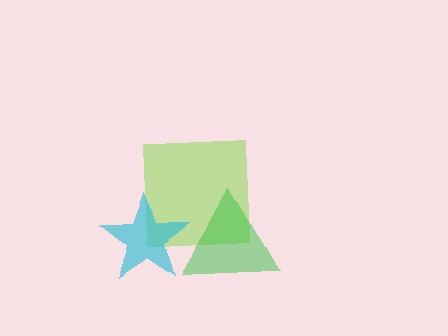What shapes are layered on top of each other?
The layered shapes are: a lime square, a green triangle, a cyan star.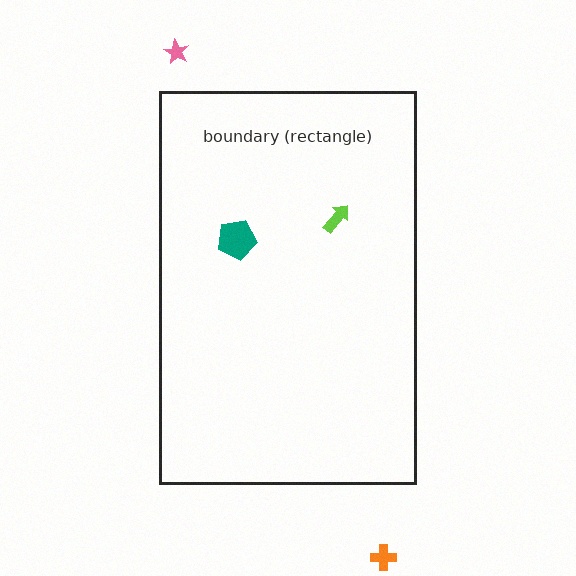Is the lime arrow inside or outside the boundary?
Inside.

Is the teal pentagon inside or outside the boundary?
Inside.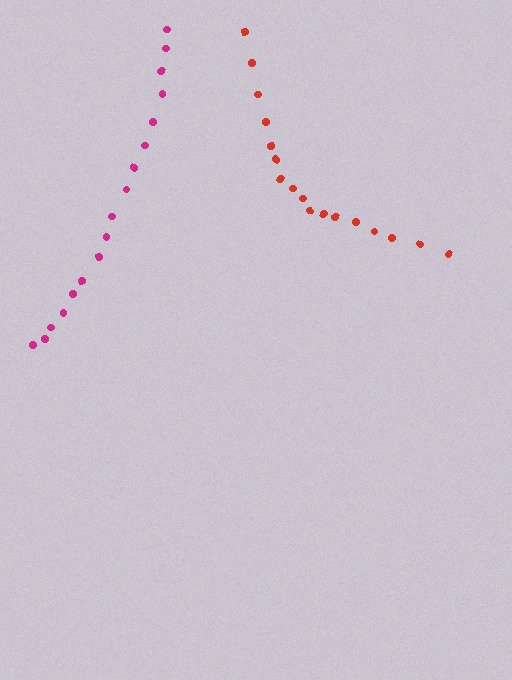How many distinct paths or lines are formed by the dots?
There are 2 distinct paths.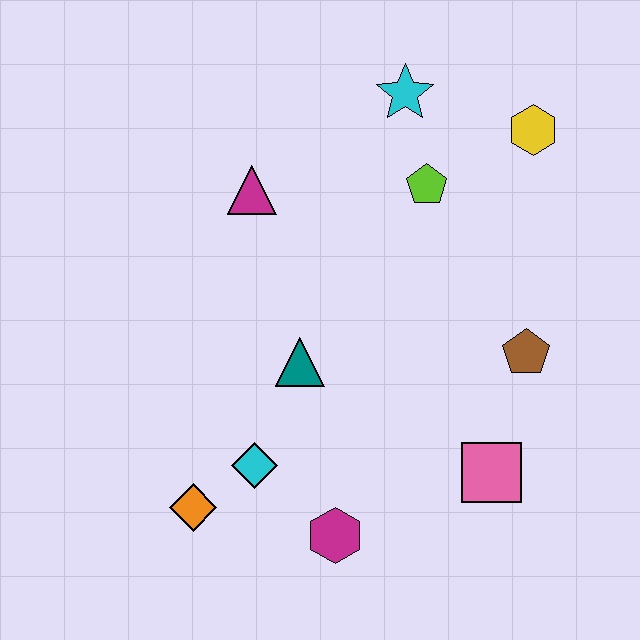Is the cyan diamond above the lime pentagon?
No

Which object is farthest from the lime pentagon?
The orange diamond is farthest from the lime pentagon.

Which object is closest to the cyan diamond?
The orange diamond is closest to the cyan diamond.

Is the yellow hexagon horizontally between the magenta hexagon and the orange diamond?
No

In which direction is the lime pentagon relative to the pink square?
The lime pentagon is above the pink square.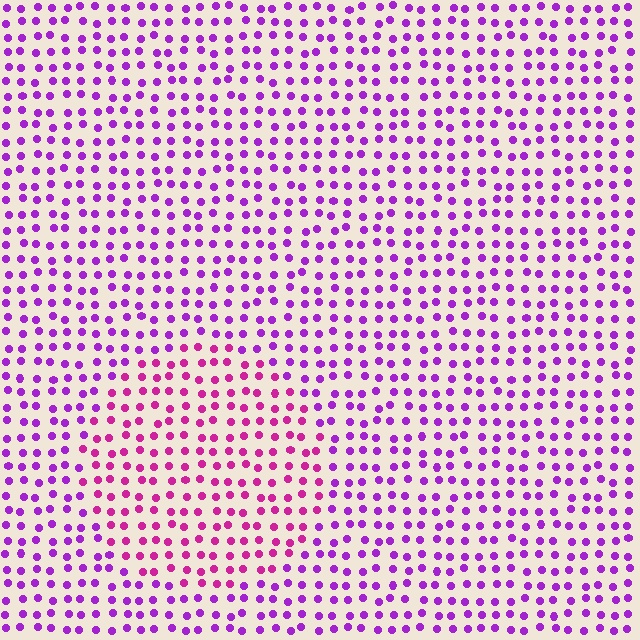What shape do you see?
I see a circle.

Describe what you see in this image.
The image is filled with small purple elements in a uniform arrangement. A circle-shaped region is visible where the elements are tinted to a slightly different hue, forming a subtle color boundary.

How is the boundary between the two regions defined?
The boundary is defined purely by a slight shift in hue (about 32 degrees). Spacing, size, and orientation are identical on both sides.